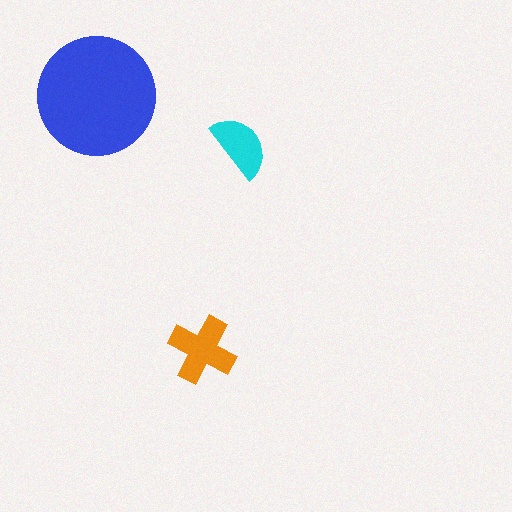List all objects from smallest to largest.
The cyan semicircle, the orange cross, the blue circle.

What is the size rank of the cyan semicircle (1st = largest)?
3rd.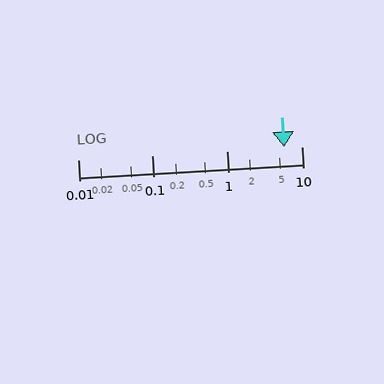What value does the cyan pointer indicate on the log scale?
The pointer indicates approximately 5.8.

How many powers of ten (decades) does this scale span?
The scale spans 3 decades, from 0.01 to 10.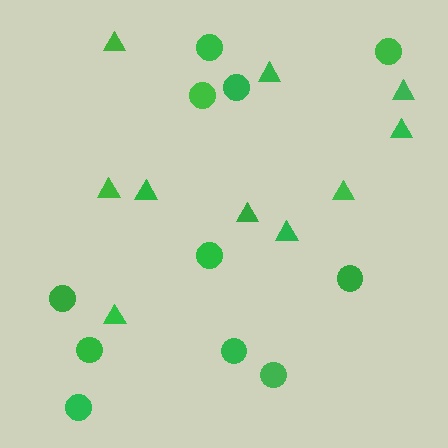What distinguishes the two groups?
There are 2 groups: one group of triangles (10) and one group of circles (11).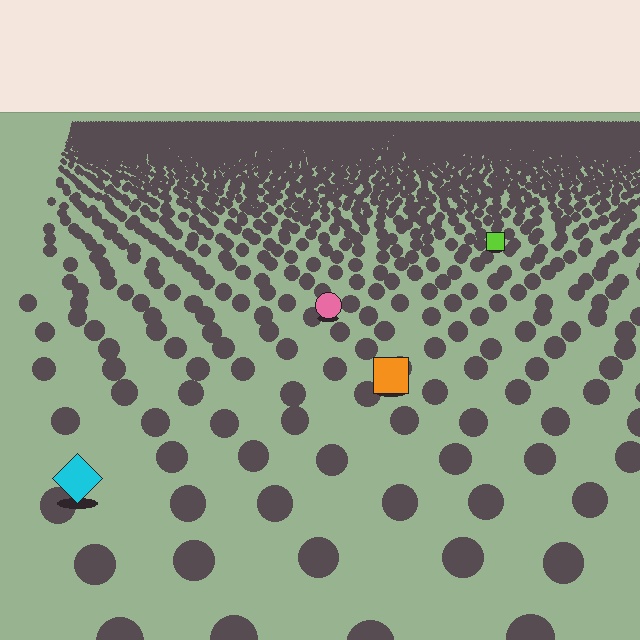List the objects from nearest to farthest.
From nearest to farthest: the cyan diamond, the orange square, the pink circle, the lime square.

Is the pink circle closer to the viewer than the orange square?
No. The orange square is closer — you can tell from the texture gradient: the ground texture is coarser near it.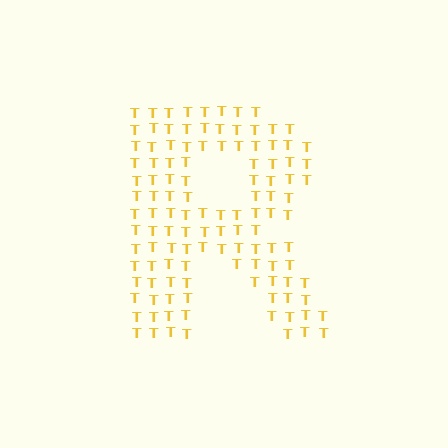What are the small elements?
The small elements are letter T's.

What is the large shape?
The large shape is the letter R.